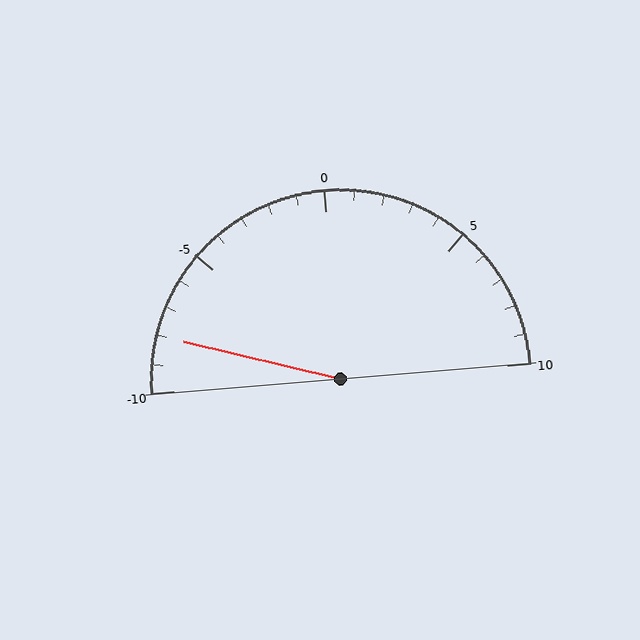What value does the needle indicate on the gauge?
The needle indicates approximately -8.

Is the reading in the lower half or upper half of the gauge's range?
The reading is in the lower half of the range (-10 to 10).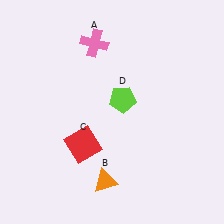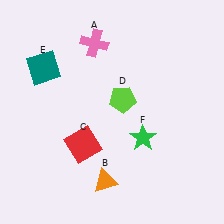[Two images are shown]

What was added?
A teal square (E), a green star (F) were added in Image 2.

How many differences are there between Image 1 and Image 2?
There are 2 differences between the two images.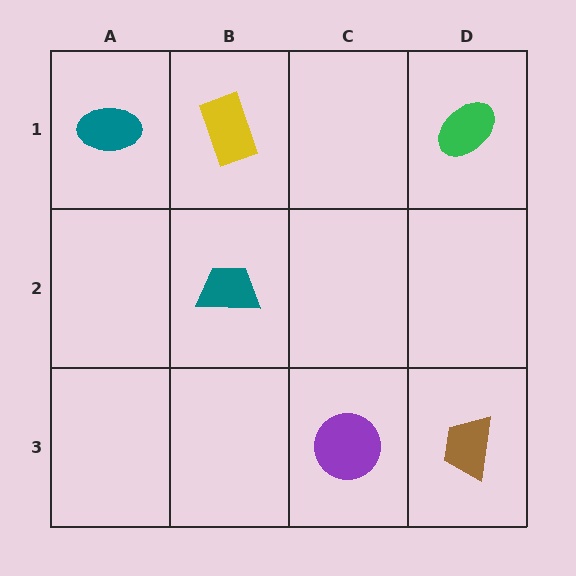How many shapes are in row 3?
2 shapes.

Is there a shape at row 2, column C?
No, that cell is empty.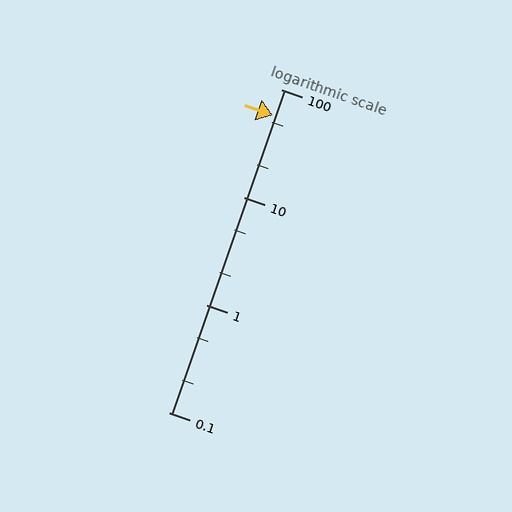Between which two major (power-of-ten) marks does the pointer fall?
The pointer is between 10 and 100.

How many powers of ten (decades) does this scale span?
The scale spans 3 decades, from 0.1 to 100.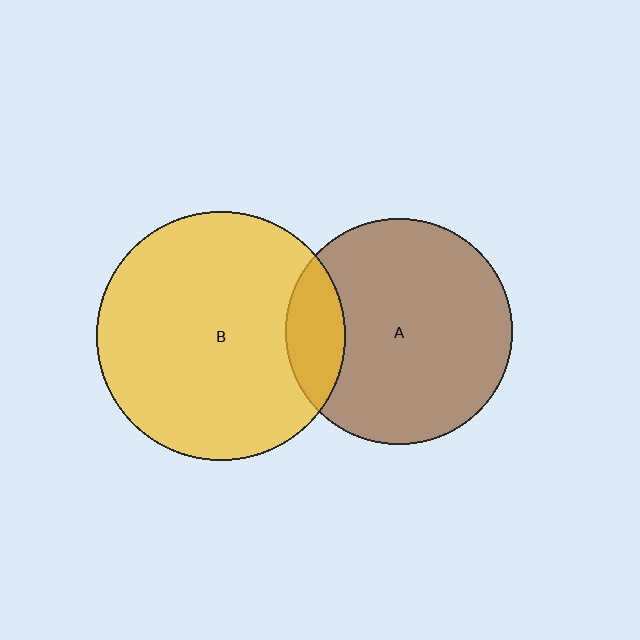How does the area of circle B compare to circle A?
Approximately 1.2 times.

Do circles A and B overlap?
Yes.